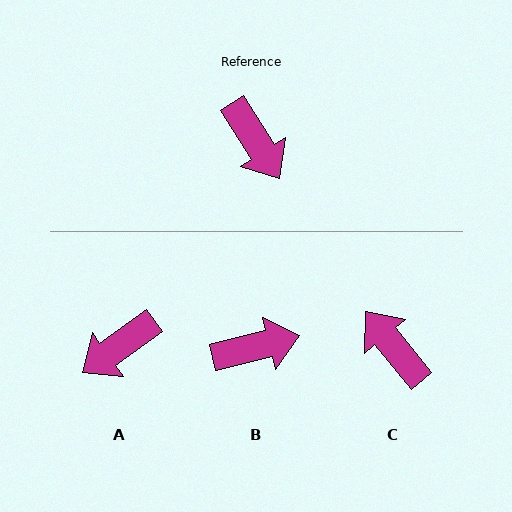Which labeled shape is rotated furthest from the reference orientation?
C, about 173 degrees away.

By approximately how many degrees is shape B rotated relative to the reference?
Approximately 72 degrees counter-clockwise.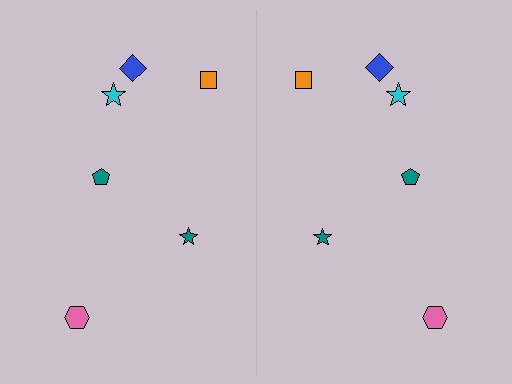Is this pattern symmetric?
Yes, this pattern has bilateral (reflection) symmetry.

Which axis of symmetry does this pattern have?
The pattern has a vertical axis of symmetry running through the center of the image.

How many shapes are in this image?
There are 12 shapes in this image.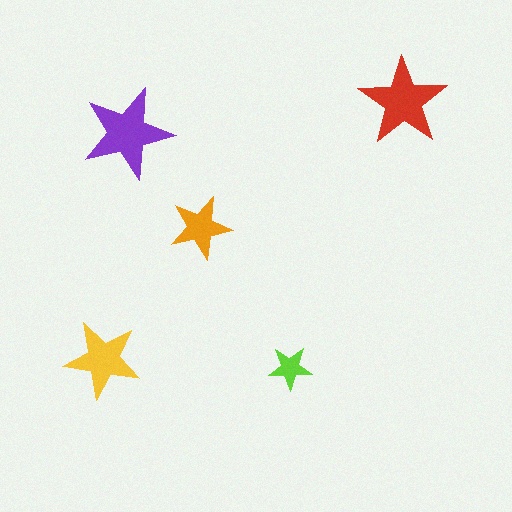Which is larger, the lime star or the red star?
The red one.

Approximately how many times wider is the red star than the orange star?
About 1.5 times wider.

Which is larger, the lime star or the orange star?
The orange one.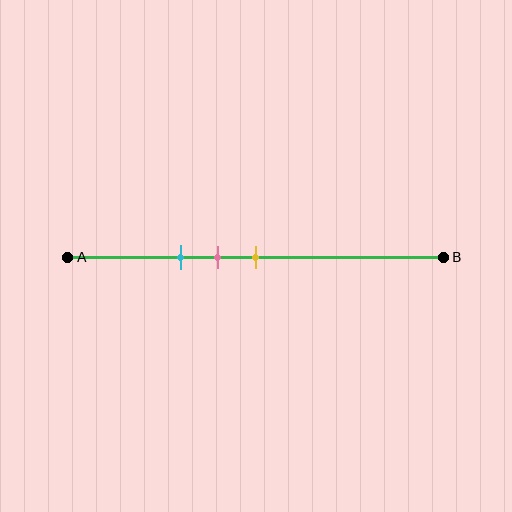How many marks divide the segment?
There are 3 marks dividing the segment.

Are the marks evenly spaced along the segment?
Yes, the marks are approximately evenly spaced.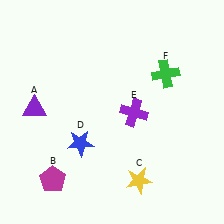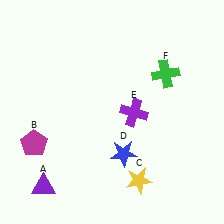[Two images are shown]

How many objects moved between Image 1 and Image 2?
3 objects moved between the two images.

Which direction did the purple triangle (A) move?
The purple triangle (A) moved down.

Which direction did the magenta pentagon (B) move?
The magenta pentagon (B) moved up.